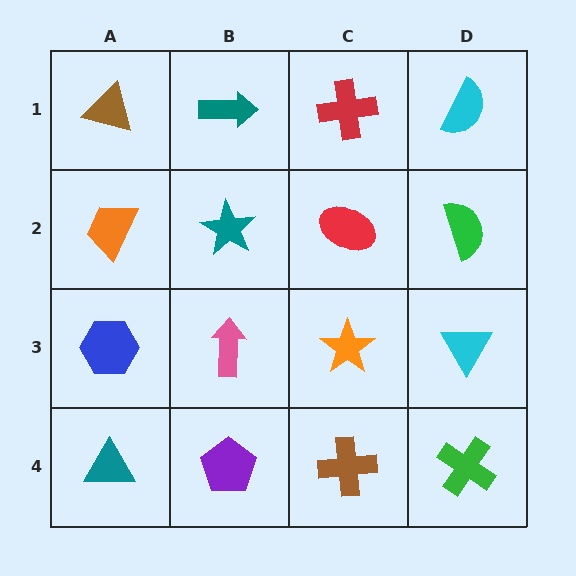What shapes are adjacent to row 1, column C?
A red ellipse (row 2, column C), a teal arrow (row 1, column B), a cyan semicircle (row 1, column D).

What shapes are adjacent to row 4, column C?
An orange star (row 3, column C), a purple pentagon (row 4, column B), a green cross (row 4, column D).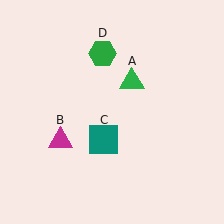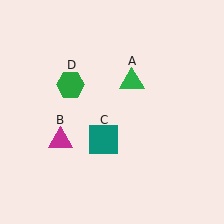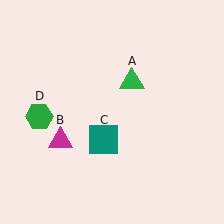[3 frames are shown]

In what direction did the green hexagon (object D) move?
The green hexagon (object D) moved down and to the left.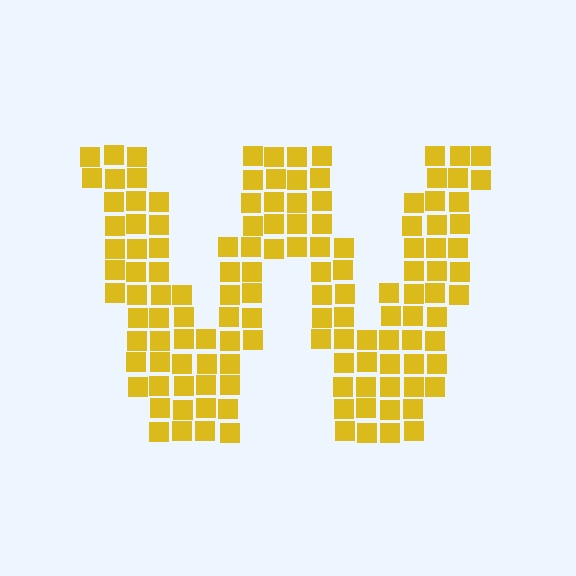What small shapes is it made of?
It is made of small squares.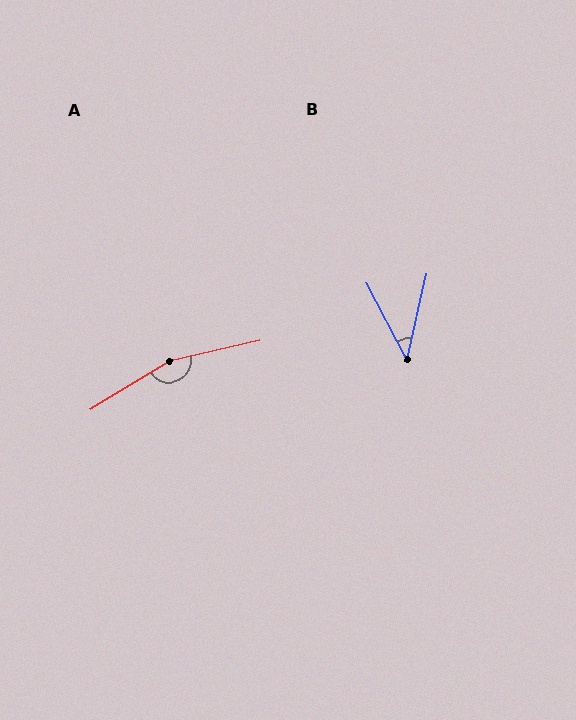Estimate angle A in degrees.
Approximately 162 degrees.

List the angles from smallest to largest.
B (40°), A (162°).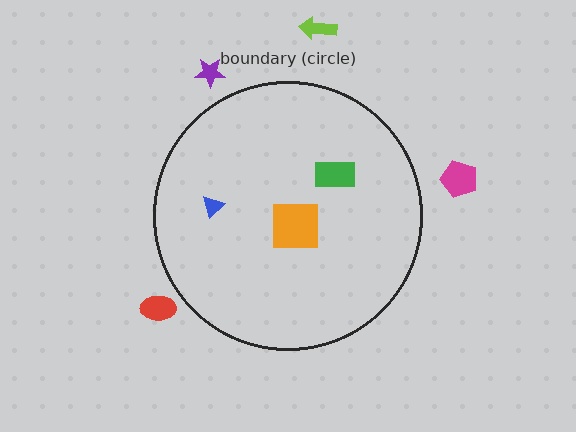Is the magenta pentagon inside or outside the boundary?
Outside.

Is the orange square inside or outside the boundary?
Inside.